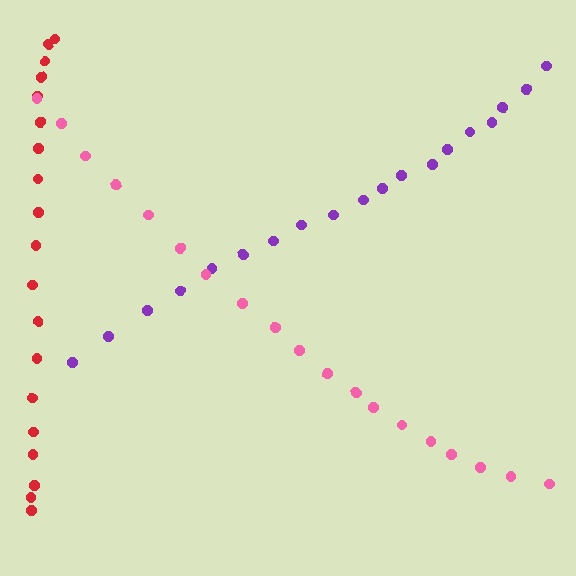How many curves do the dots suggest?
There are 3 distinct paths.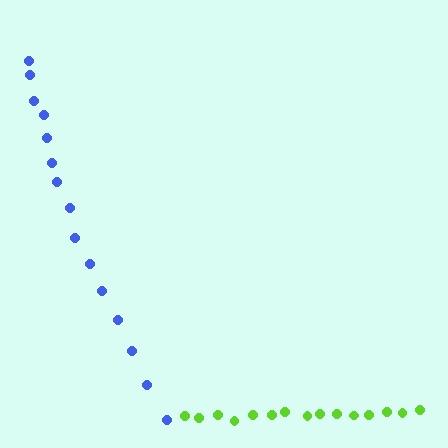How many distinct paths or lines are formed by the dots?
There are 2 distinct paths.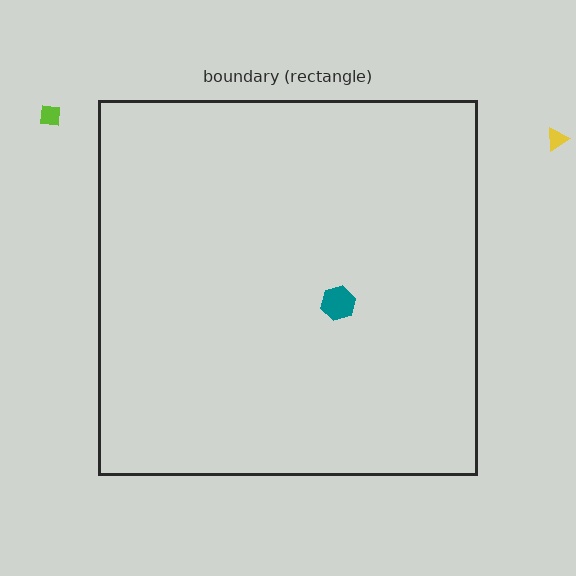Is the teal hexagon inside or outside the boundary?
Inside.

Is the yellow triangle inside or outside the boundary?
Outside.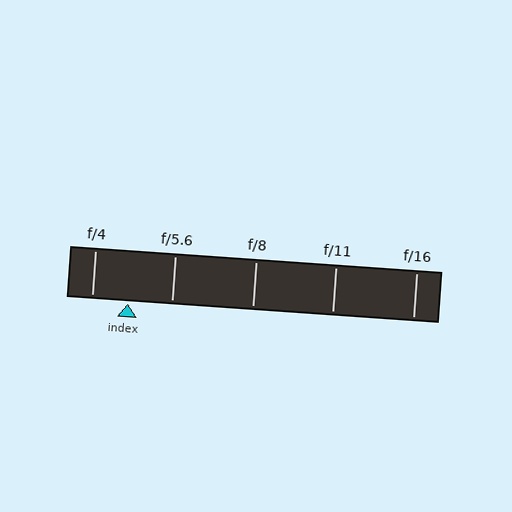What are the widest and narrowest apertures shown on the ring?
The widest aperture shown is f/4 and the narrowest is f/16.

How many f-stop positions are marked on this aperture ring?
There are 5 f-stop positions marked.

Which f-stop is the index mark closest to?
The index mark is closest to f/4.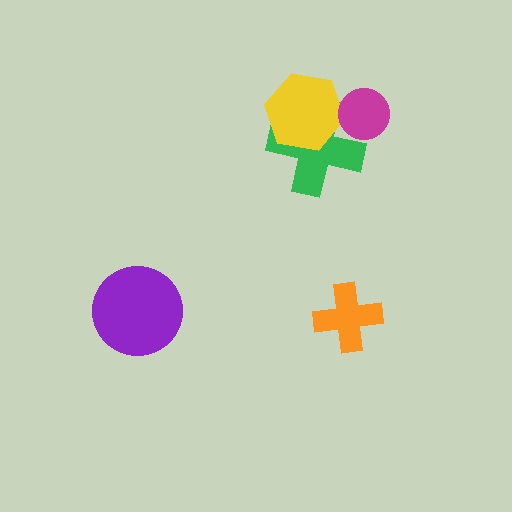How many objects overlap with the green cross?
2 objects overlap with the green cross.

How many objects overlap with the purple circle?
0 objects overlap with the purple circle.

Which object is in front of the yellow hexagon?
The magenta circle is in front of the yellow hexagon.